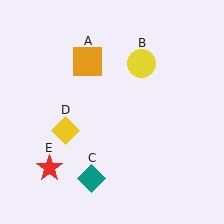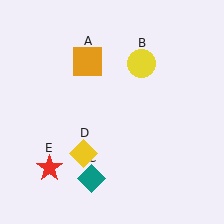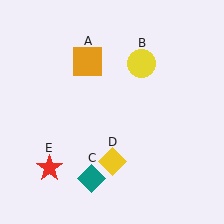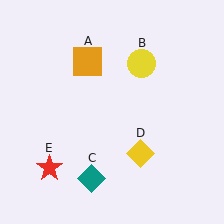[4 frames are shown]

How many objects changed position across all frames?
1 object changed position: yellow diamond (object D).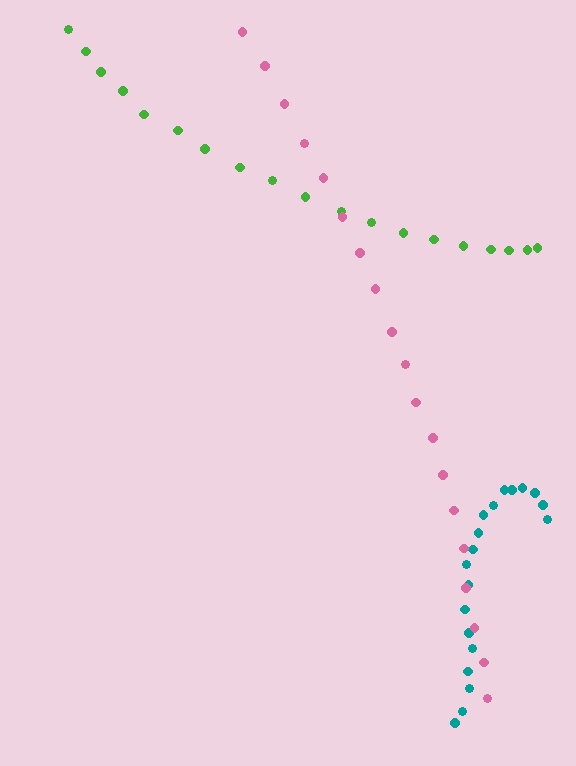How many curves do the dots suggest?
There are 3 distinct paths.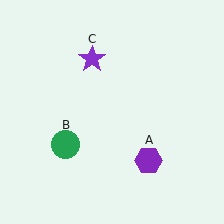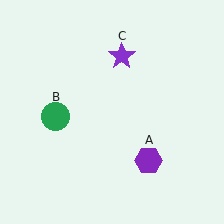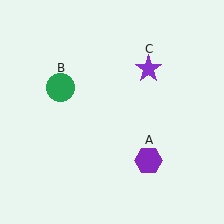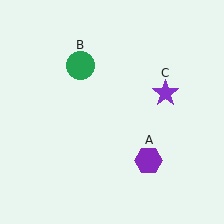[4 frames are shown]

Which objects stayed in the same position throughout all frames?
Purple hexagon (object A) remained stationary.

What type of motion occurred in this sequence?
The green circle (object B), purple star (object C) rotated clockwise around the center of the scene.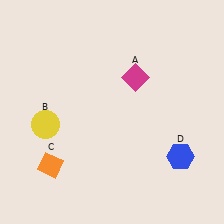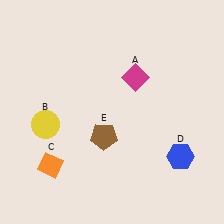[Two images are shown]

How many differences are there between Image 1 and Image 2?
There is 1 difference between the two images.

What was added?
A brown pentagon (E) was added in Image 2.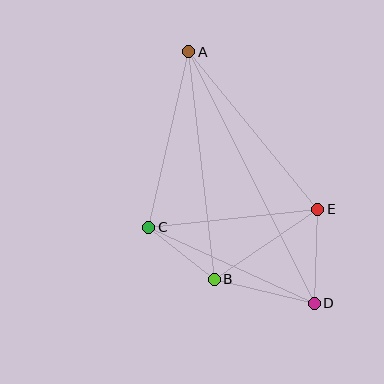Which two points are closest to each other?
Points B and C are closest to each other.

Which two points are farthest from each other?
Points A and D are farthest from each other.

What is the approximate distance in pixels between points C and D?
The distance between C and D is approximately 182 pixels.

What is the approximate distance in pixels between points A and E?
The distance between A and E is approximately 203 pixels.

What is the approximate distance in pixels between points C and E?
The distance between C and E is approximately 170 pixels.